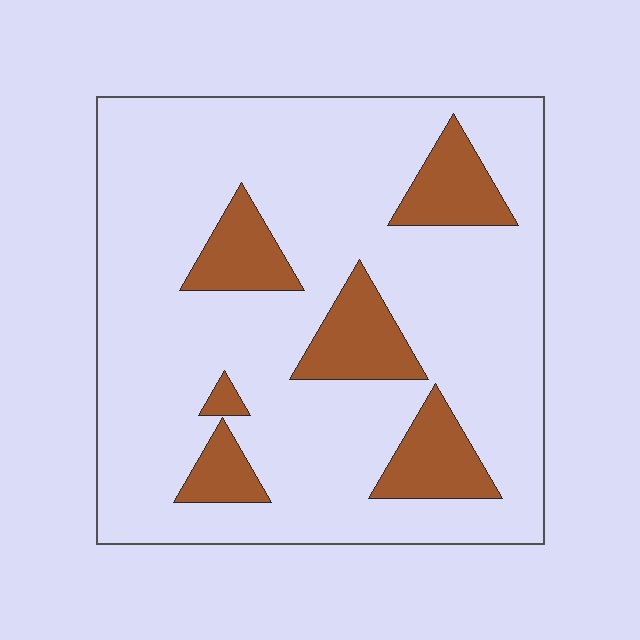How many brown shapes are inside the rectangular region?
6.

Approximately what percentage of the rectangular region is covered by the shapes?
Approximately 20%.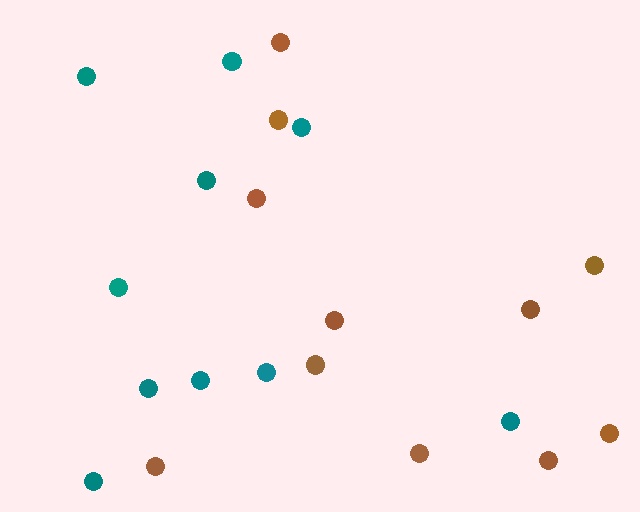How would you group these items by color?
There are 2 groups: one group of teal circles (10) and one group of brown circles (11).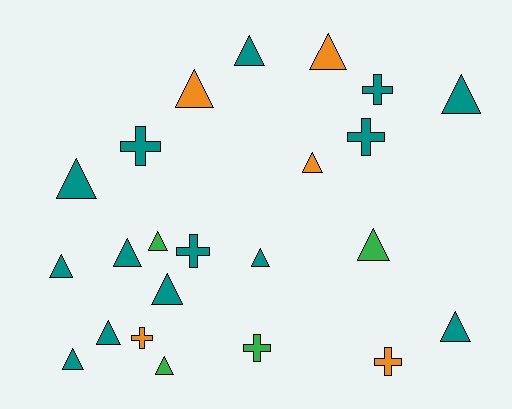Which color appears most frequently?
Teal, with 14 objects.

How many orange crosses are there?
There are 2 orange crosses.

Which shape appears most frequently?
Triangle, with 16 objects.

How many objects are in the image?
There are 23 objects.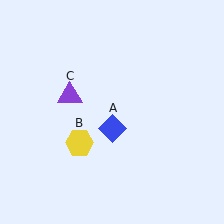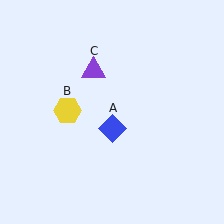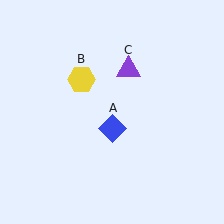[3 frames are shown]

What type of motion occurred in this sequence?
The yellow hexagon (object B), purple triangle (object C) rotated clockwise around the center of the scene.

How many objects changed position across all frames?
2 objects changed position: yellow hexagon (object B), purple triangle (object C).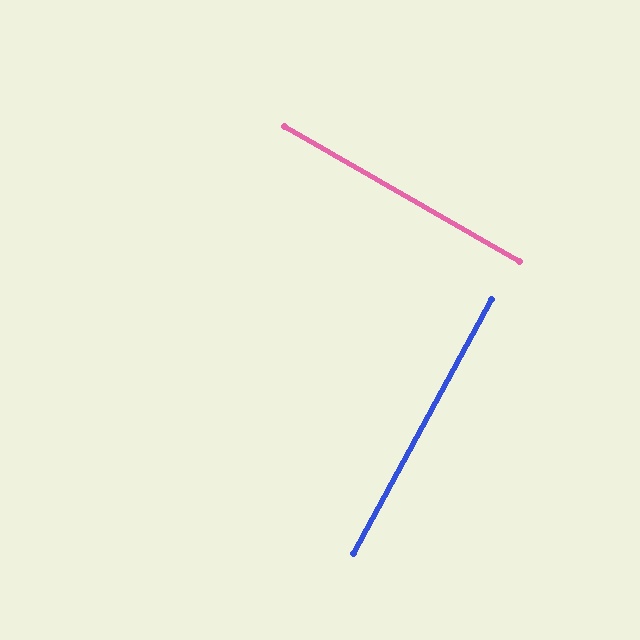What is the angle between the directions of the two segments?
Approximately 89 degrees.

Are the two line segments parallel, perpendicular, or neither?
Perpendicular — they meet at approximately 89°.